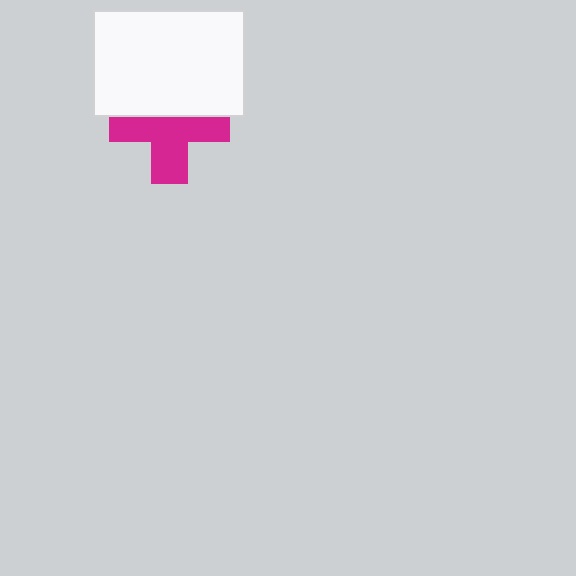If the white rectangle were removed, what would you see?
You would see the complete magenta cross.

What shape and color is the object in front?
The object in front is a white rectangle.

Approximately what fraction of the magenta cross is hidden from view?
Roughly 40% of the magenta cross is hidden behind the white rectangle.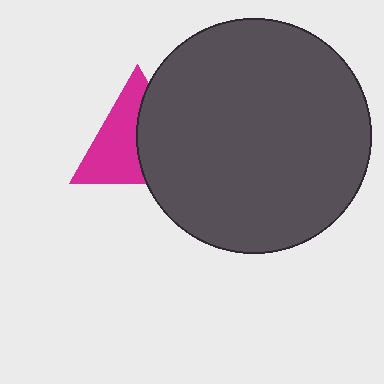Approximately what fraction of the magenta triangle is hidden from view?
Roughly 46% of the magenta triangle is hidden behind the dark gray circle.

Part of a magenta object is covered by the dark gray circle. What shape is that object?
It is a triangle.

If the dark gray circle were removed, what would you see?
You would see the complete magenta triangle.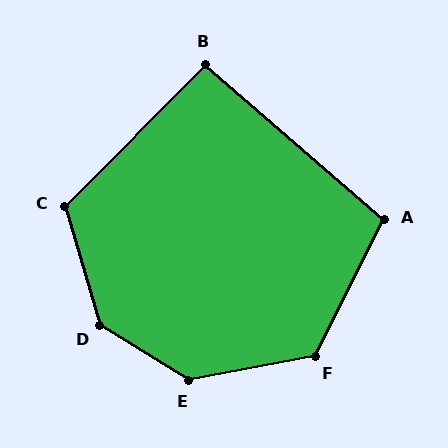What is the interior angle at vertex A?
Approximately 104 degrees (obtuse).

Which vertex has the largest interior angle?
D, at approximately 138 degrees.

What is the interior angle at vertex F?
Approximately 128 degrees (obtuse).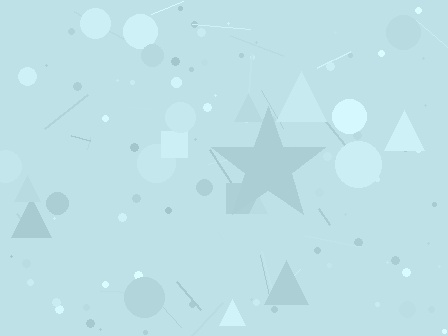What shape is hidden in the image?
A star is hidden in the image.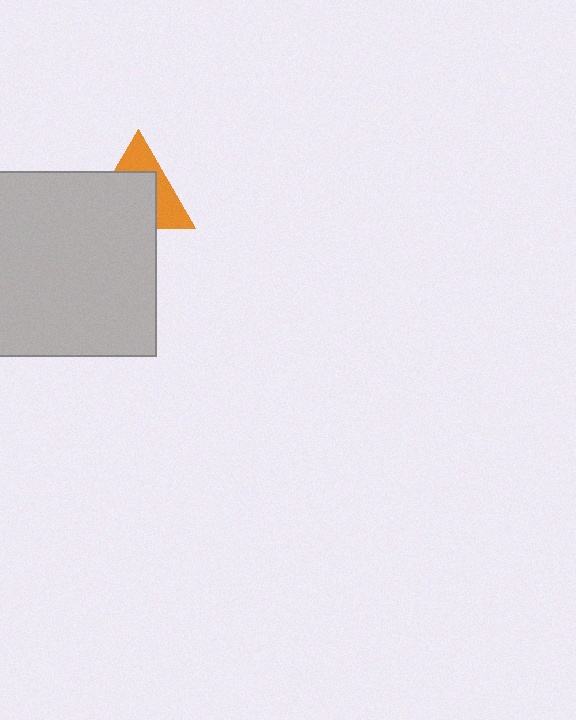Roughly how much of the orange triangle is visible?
A small part of it is visible (roughly 40%).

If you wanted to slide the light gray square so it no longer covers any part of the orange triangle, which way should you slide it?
Slide it down — that is the most direct way to separate the two shapes.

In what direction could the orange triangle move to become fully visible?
The orange triangle could move up. That would shift it out from behind the light gray square entirely.